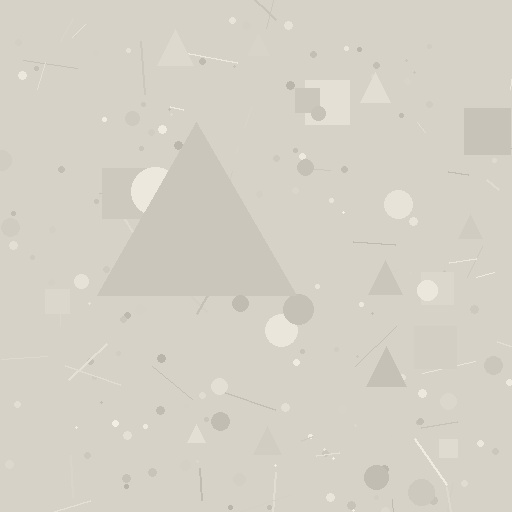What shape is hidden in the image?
A triangle is hidden in the image.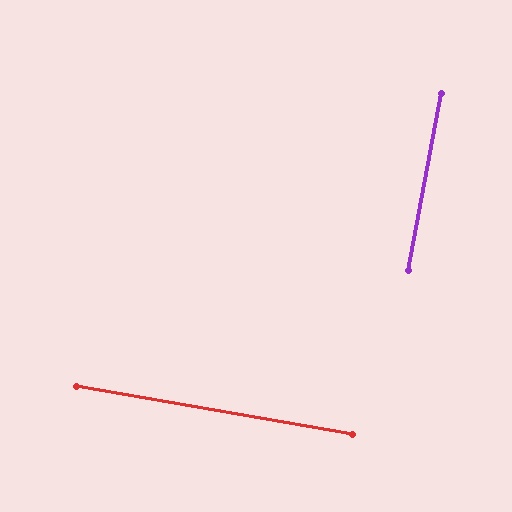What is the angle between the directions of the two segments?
Approximately 90 degrees.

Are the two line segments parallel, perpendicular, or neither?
Perpendicular — they meet at approximately 90°.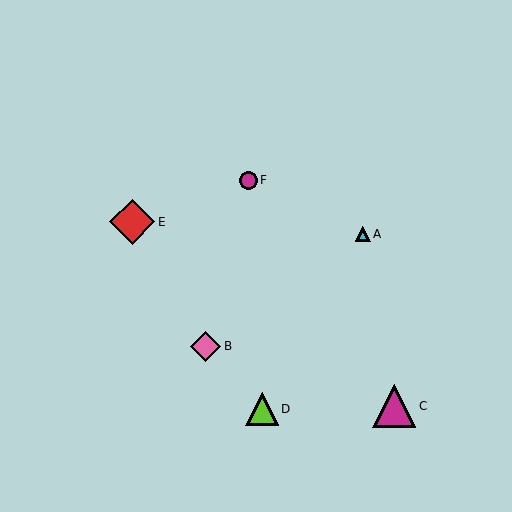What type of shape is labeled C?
Shape C is a magenta triangle.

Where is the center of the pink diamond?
The center of the pink diamond is at (206, 346).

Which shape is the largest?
The red diamond (labeled E) is the largest.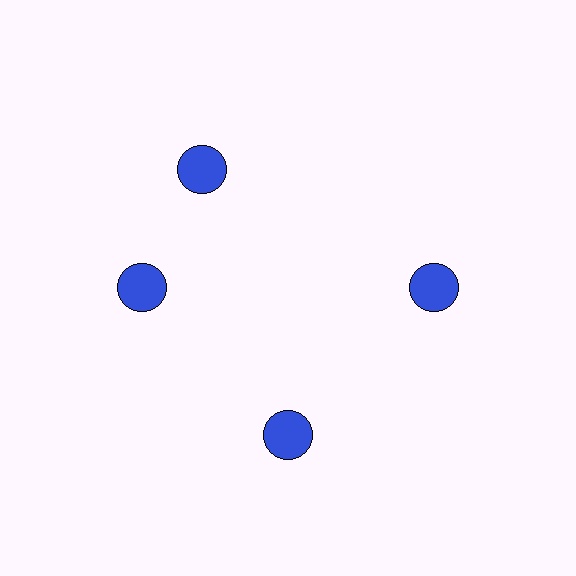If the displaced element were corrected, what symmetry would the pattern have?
It would have 4-fold rotational symmetry — the pattern would map onto itself every 90 degrees.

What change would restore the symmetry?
The symmetry would be restored by rotating it back into even spacing with its neighbors so that all 4 circles sit at equal angles and equal distance from the center.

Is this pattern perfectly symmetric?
No. The 4 blue circles are arranged in a ring, but one element near the 12 o'clock position is rotated out of alignment along the ring, breaking the 4-fold rotational symmetry.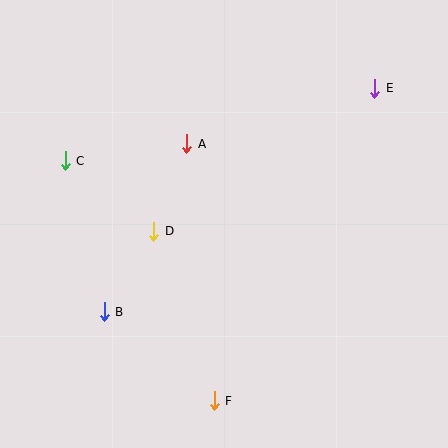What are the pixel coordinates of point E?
Point E is at (375, 88).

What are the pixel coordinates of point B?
Point B is at (104, 312).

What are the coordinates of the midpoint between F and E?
The midpoint between F and E is at (295, 244).